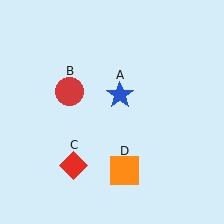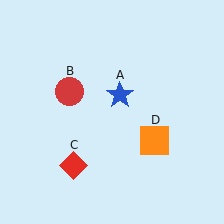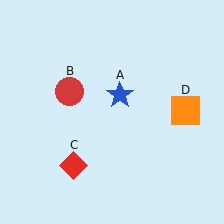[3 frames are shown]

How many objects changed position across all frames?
1 object changed position: orange square (object D).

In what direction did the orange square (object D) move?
The orange square (object D) moved up and to the right.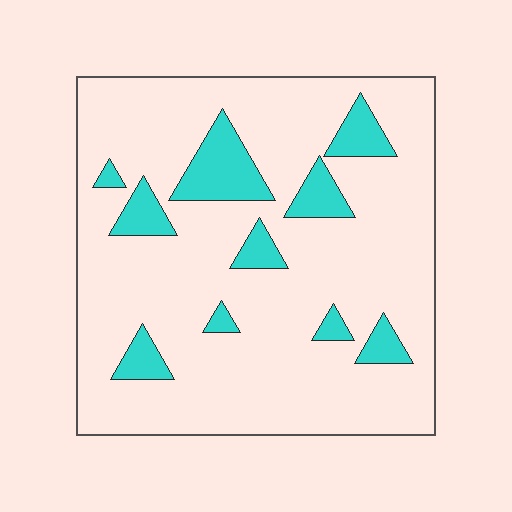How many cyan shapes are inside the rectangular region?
10.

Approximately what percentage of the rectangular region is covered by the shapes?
Approximately 15%.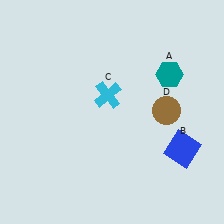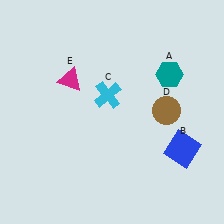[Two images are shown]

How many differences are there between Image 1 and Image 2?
There is 1 difference between the two images.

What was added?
A magenta triangle (E) was added in Image 2.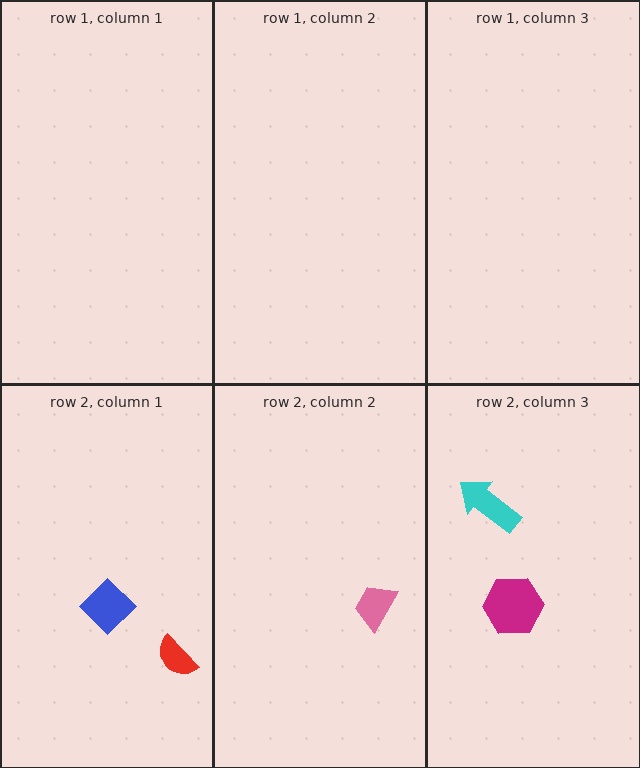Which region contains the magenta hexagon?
The row 2, column 3 region.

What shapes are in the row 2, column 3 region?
The cyan arrow, the magenta hexagon.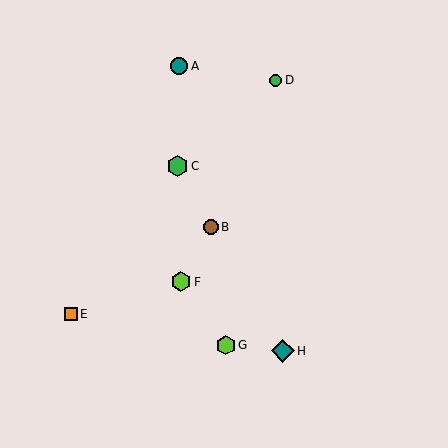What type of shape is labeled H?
Shape H is a teal diamond.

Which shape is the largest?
The teal diamond (labeled H) is the largest.